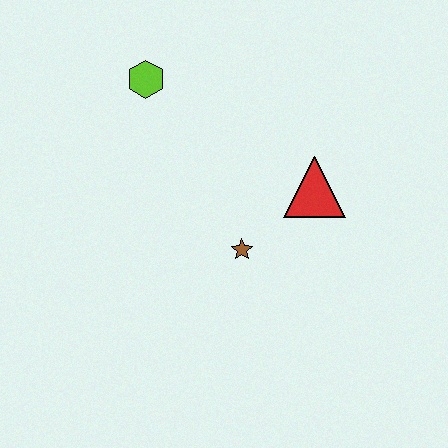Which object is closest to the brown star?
The red triangle is closest to the brown star.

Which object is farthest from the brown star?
The lime hexagon is farthest from the brown star.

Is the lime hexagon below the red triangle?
No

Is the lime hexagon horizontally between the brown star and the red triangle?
No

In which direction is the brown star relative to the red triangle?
The brown star is to the left of the red triangle.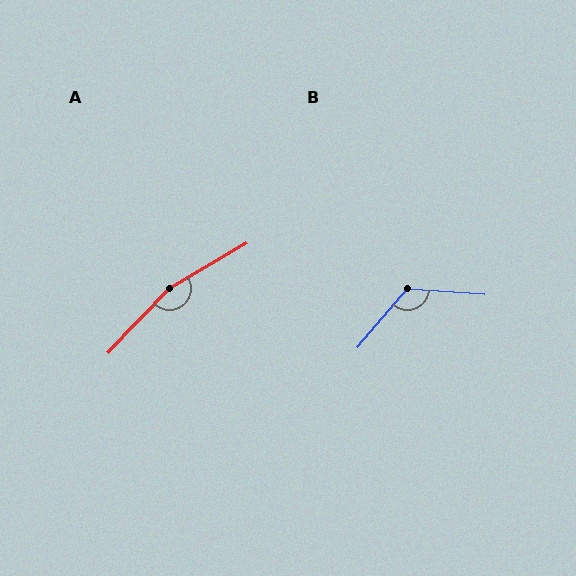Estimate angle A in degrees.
Approximately 164 degrees.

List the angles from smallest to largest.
B (126°), A (164°).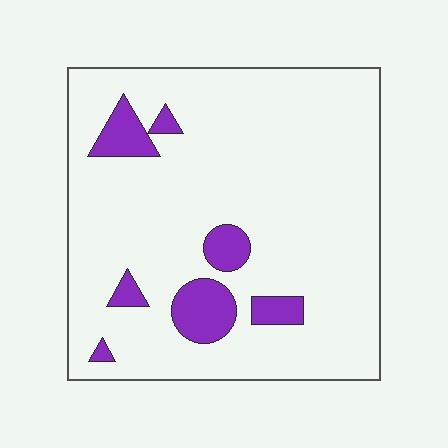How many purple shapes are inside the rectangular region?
7.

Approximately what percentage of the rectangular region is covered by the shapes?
Approximately 10%.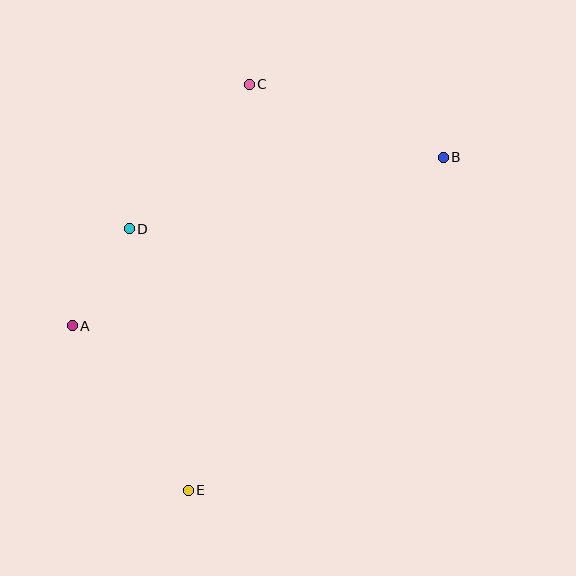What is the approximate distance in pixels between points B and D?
The distance between B and D is approximately 322 pixels.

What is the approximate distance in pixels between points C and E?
The distance between C and E is approximately 411 pixels.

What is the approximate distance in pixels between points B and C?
The distance between B and C is approximately 207 pixels.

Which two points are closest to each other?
Points A and D are closest to each other.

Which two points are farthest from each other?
Points B and E are farthest from each other.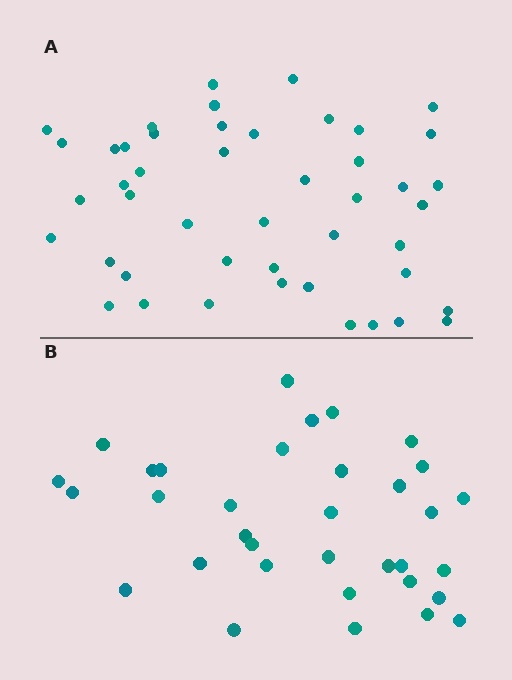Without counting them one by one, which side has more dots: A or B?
Region A (the top region) has more dots.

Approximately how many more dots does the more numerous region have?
Region A has roughly 12 or so more dots than region B.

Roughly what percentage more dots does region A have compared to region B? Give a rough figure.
About 35% more.